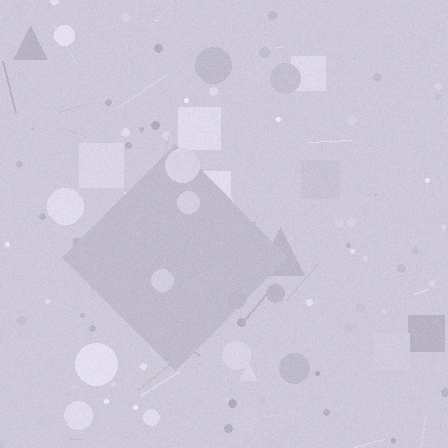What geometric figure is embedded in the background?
A diamond is embedded in the background.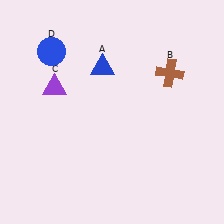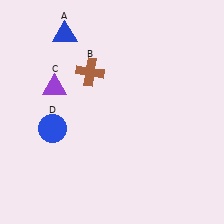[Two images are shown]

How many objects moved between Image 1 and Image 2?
3 objects moved between the two images.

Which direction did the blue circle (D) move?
The blue circle (D) moved down.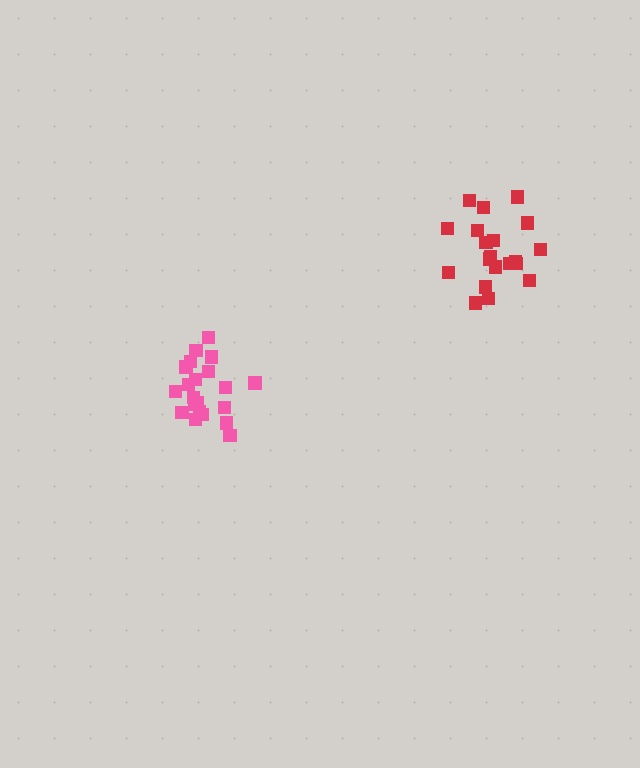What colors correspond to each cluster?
The clusters are colored: pink, red.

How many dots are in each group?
Group 1: 21 dots, Group 2: 20 dots (41 total).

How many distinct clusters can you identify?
There are 2 distinct clusters.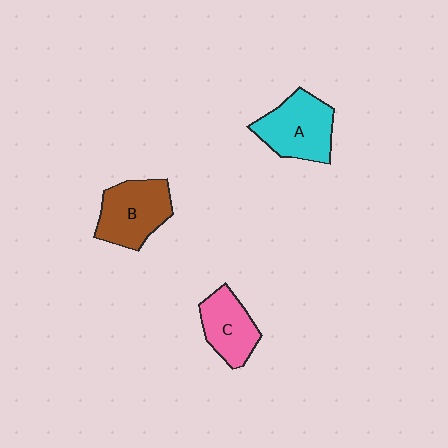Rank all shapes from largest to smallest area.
From largest to smallest: A (cyan), B (brown), C (pink).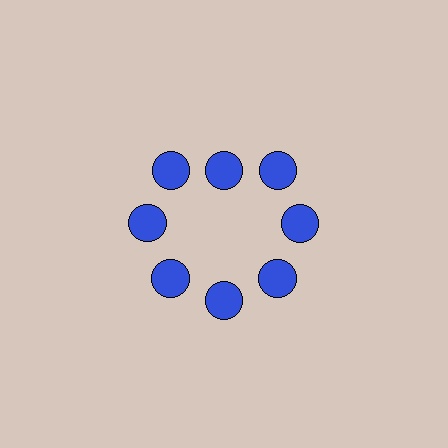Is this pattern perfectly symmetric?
No. The 8 blue circles are arranged in a ring, but one element near the 12 o'clock position is pulled inward toward the center, breaking the 8-fold rotational symmetry.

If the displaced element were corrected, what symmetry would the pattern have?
It would have 8-fold rotational symmetry — the pattern would map onto itself every 45 degrees.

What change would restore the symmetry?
The symmetry would be restored by moving it outward, back onto the ring so that all 8 circles sit at equal angles and equal distance from the center.